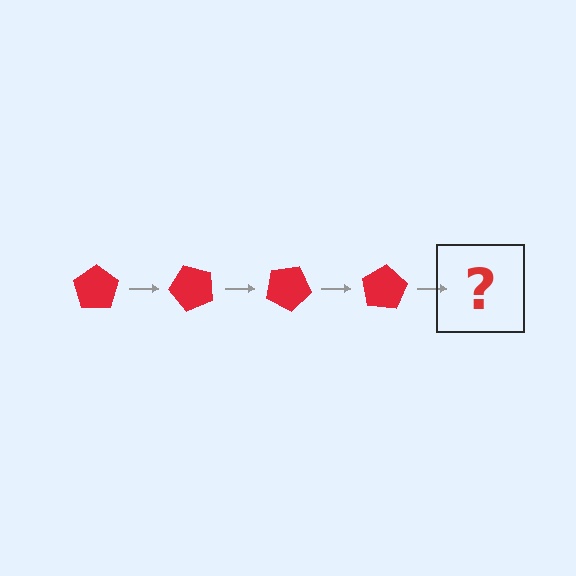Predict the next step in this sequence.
The next step is a red pentagon rotated 200 degrees.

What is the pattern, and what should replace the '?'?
The pattern is that the pentagon rotates 50 degrees each step. The '?' should be a red pentagon rotated 200 degrees.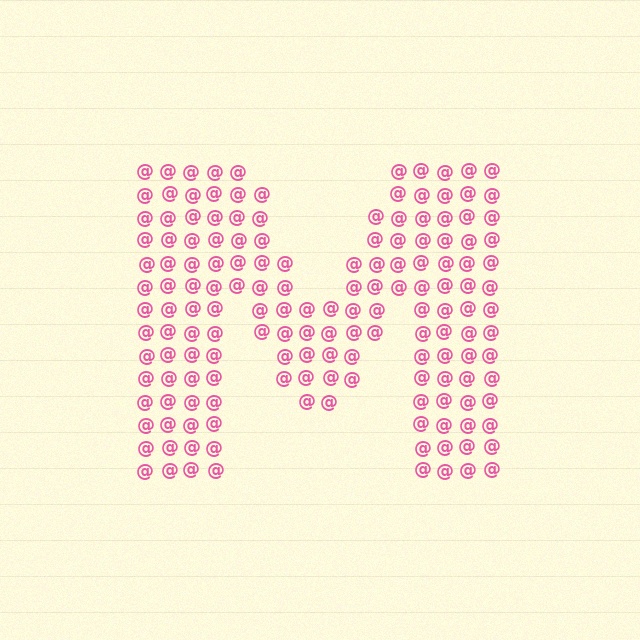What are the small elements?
The small elements are at signs.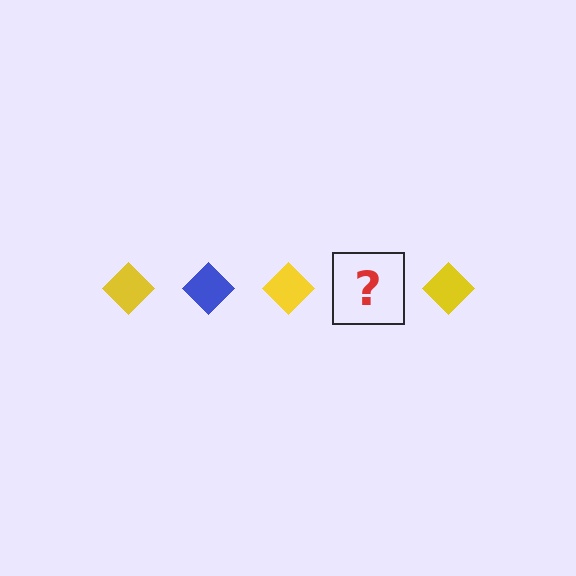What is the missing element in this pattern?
The missing element is a blue diamond.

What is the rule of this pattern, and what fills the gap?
The rule is that the pattern cycles through yellow, blue diamonds. The gap should be filled with a blue diamond.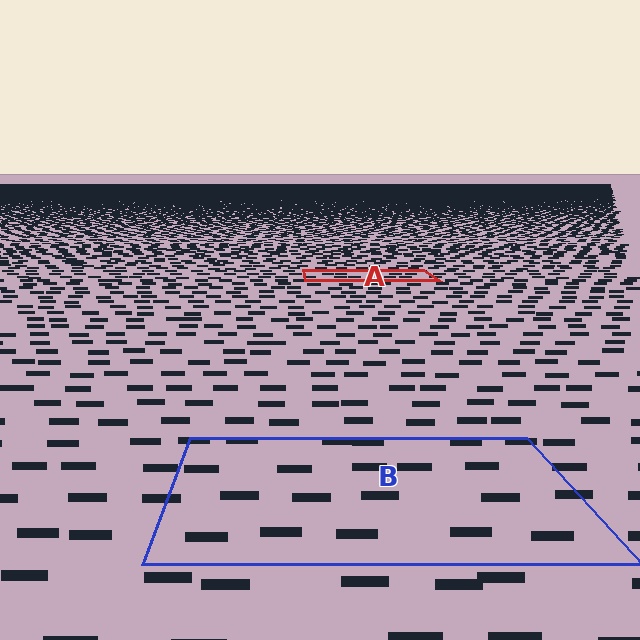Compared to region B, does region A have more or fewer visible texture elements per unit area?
Region A has more texture elements per unit area — they are packed more densely because it is farther away.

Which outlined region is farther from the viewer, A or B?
Region A is farther from the viewer — the texture elements inside it appear smaller and more densely packed.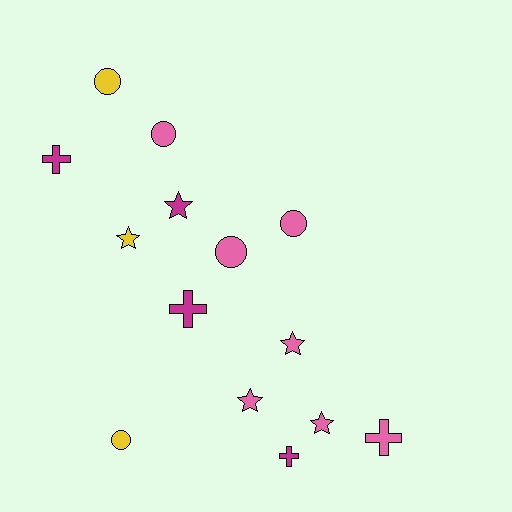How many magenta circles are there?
There are no magenta circles.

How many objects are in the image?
There are 14 objects.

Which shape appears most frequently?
Circle, with 5 objects.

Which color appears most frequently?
Pink, with 7 objects.